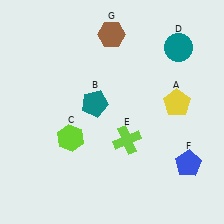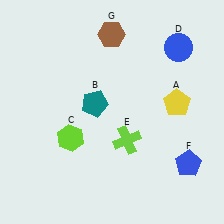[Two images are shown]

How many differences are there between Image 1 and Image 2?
There is 1 difference between the two images.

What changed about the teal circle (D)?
In Image 1, D is teal. In Image 2, it changed to blue.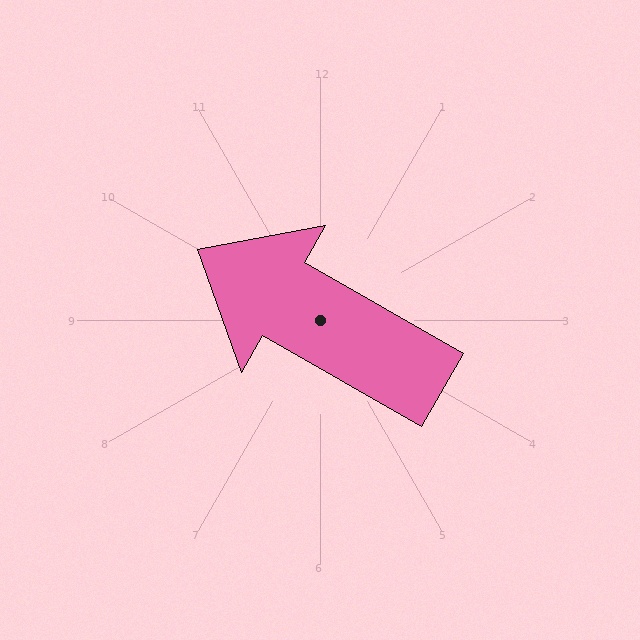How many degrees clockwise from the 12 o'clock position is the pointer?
Approximately 300 degrees.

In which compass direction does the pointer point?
Northwest.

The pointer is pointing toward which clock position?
Roughly 10 o'clock.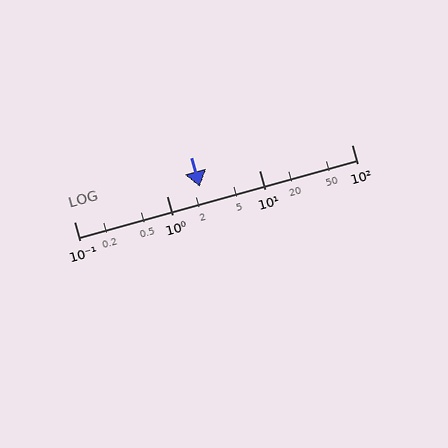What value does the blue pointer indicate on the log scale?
The pointer indicates approximately 2.3.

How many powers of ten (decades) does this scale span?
The scale spans 3 decades, from 0.1 to 100.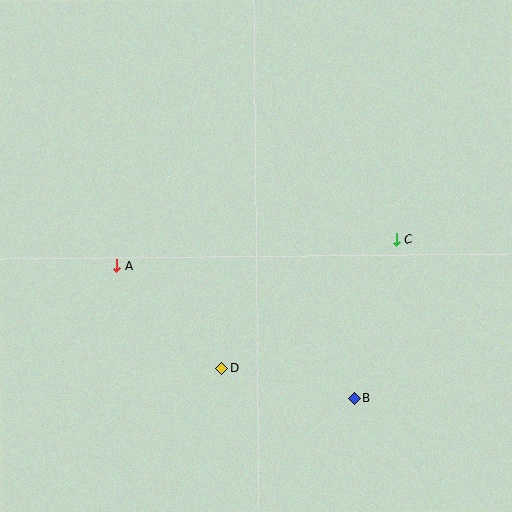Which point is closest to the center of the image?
Point D at (222, 369) is closest to the center.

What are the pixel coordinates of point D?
Point D is at (222, 369).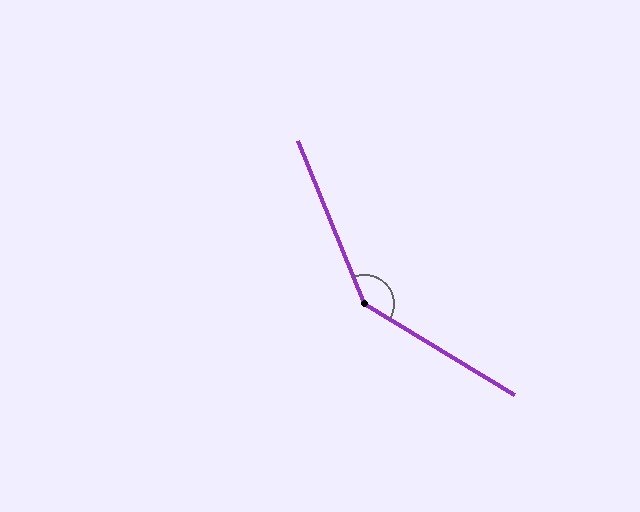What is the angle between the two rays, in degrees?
Approximately 143 degrees.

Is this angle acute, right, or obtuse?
It is obtuse.